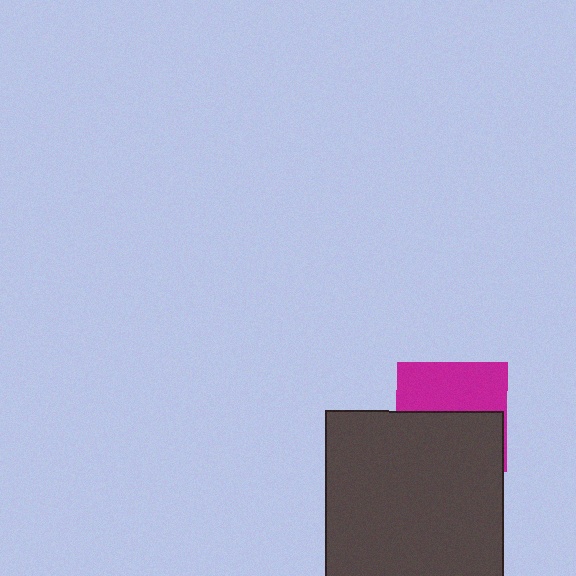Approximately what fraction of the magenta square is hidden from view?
Roughly 55% of the magenta square is hidden behind the dark gray square.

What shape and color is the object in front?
The object in front is a dark gray square.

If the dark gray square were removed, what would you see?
You would see the complete magenta square.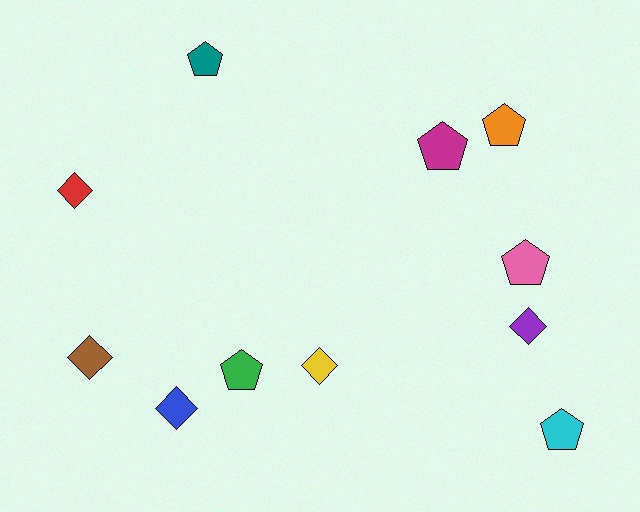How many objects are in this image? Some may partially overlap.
There are 11 objects.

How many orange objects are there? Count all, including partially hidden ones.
There is 1 orange object.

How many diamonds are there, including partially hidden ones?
There are 5 diamonds.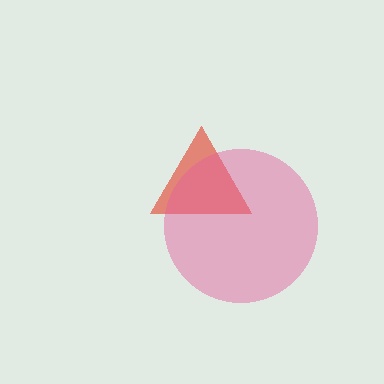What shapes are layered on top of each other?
The layered shapes are: a red triangle, a pink circle.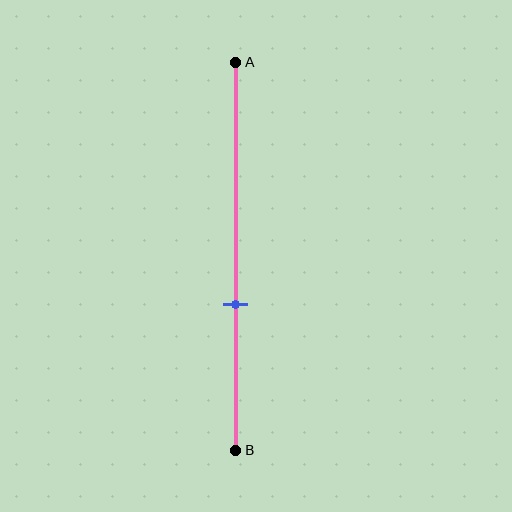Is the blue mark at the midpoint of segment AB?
No, the mark is at about 60% from A, not at the 50% midpoint.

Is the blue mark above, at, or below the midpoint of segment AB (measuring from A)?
The blue mark is below the midpoint of segment AB.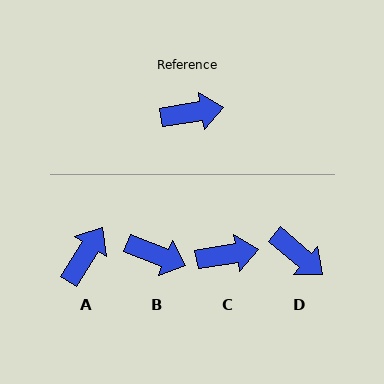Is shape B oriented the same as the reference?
No, it is off by about 30 degrees.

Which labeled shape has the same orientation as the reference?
C.